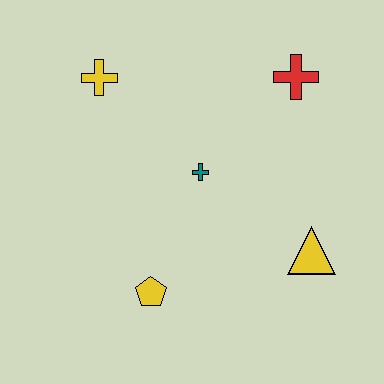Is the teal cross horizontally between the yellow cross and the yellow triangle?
Yes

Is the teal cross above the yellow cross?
No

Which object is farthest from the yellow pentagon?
The red cross is farthest from the yellow pentagon.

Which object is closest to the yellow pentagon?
The teal cross is closest to the yellow pentagon.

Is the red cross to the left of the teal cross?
No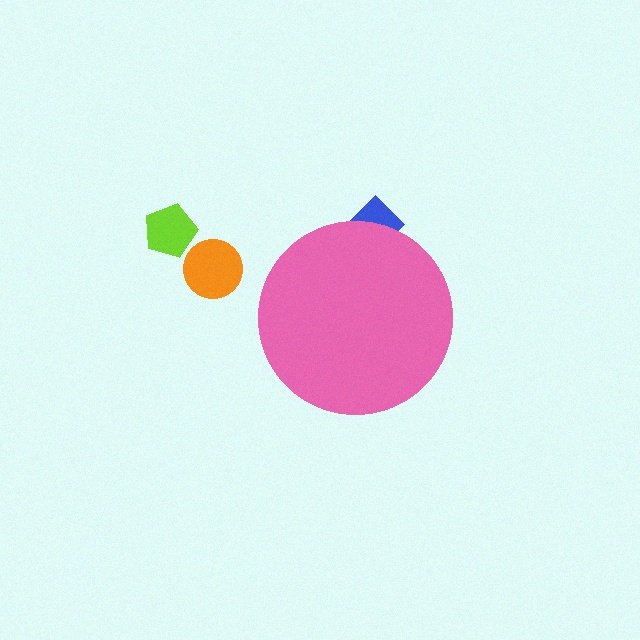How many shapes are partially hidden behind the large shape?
1 shape is partially hidden.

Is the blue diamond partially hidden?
Yes, the blue diamond is partially hidden behind the pink circle.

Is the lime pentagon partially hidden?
No, the lime pentagon is fully visible.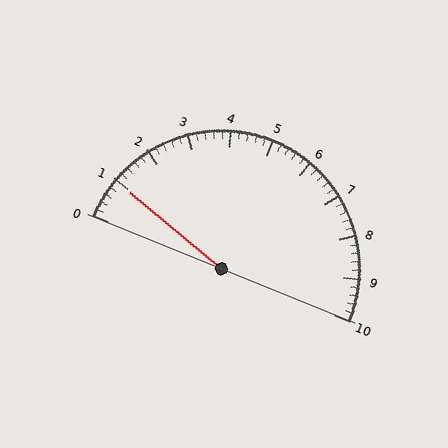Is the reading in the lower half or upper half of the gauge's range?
The reading is in the lower half of the range (0 to 10).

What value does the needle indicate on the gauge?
The needle indicates approximately 1.0.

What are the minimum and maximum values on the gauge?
The gauge ranges from 0 to 10.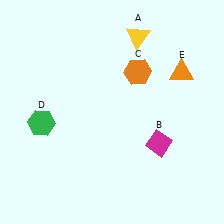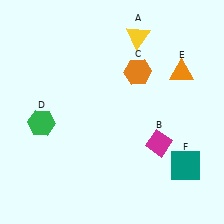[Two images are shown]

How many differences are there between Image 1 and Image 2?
There is 1 difference between the two images.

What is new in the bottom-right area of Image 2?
A teal square (F) was added in the bottom-right area of Image 2.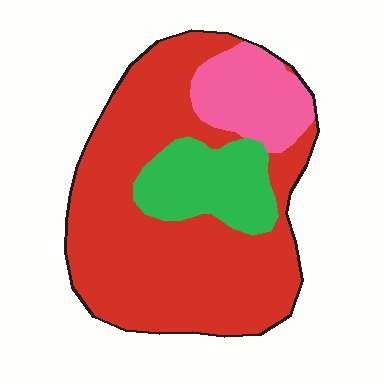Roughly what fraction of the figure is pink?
Pink covers about 15% of the figure.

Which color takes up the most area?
Red, at roughly 70%.